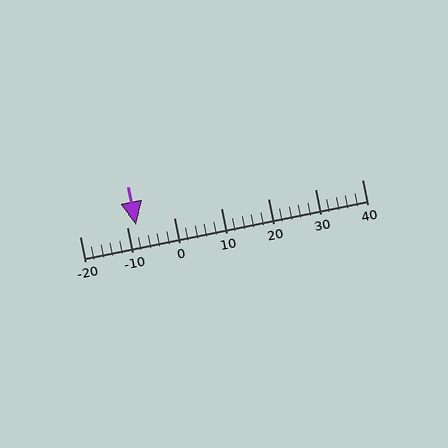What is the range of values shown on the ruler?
The ruler shows values from -20 to 40.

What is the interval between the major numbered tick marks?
The major tick marks are spaced 10 units apart.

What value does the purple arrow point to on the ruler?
The purple arrow points to approximately -8.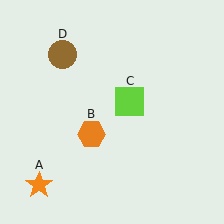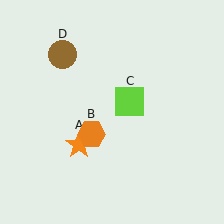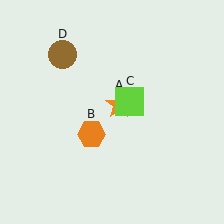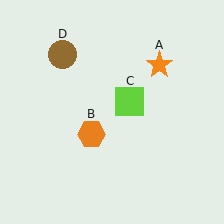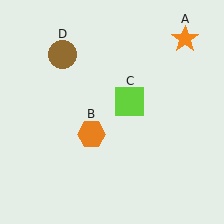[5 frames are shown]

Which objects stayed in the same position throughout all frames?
Orange hexagon (object B) and lime square (object C) and brown circle (object D) remained stationary.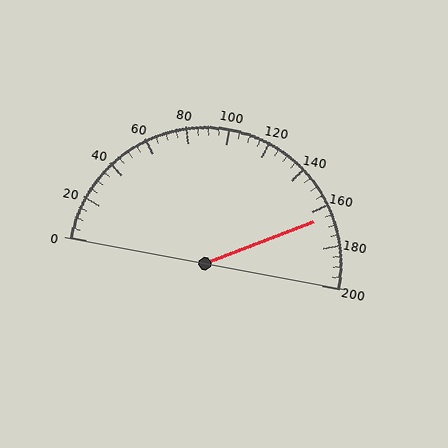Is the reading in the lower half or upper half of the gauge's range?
The reading is in the upper half of the range (0 to 200).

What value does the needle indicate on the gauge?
The needle indicates approximately 165.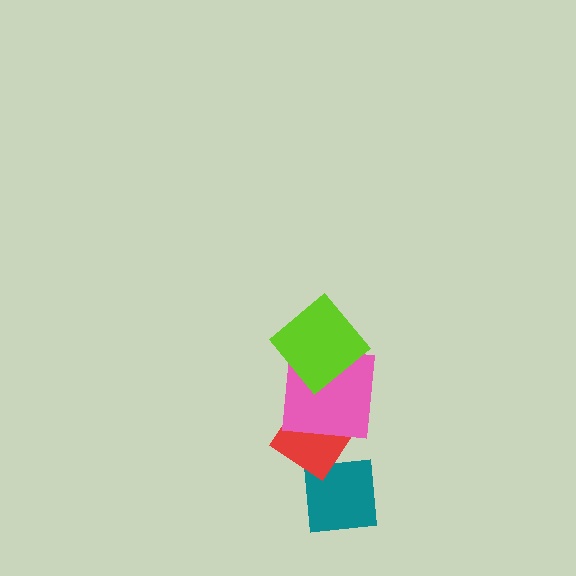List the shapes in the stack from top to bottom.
From top to bottom: the lime diamond, the pink square, the red diamond, the teal square.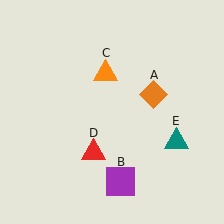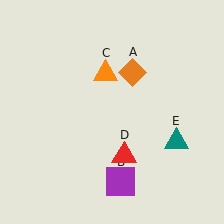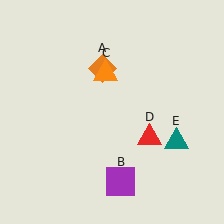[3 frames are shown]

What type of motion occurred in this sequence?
The orange diamond (object A), red triangle (object D) rotated counterclockwise around the center of the scene.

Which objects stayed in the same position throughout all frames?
Purple square (object B) and orange triangle (object C) and teal triangle (object E) remained stationary.